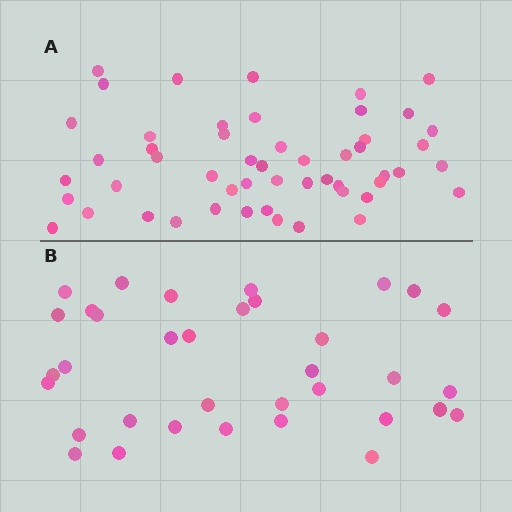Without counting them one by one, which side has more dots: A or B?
Region A (the top region) has more dots.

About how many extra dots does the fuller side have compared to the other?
Region A has approximately 15 more dots than region B.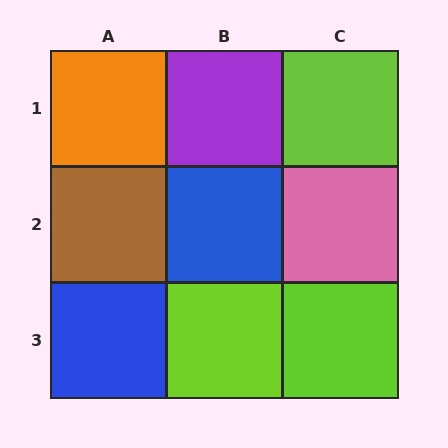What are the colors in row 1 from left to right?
Orange, purple, lime.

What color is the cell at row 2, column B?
Blue.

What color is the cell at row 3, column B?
Lime.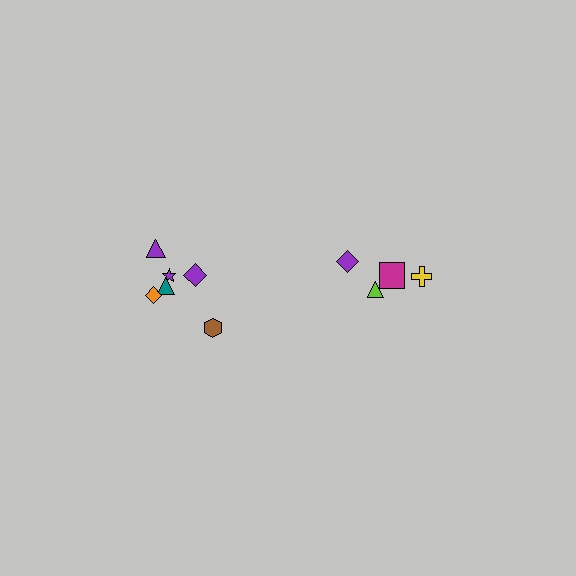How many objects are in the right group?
There are 4 objects.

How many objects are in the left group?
There are 6 objects.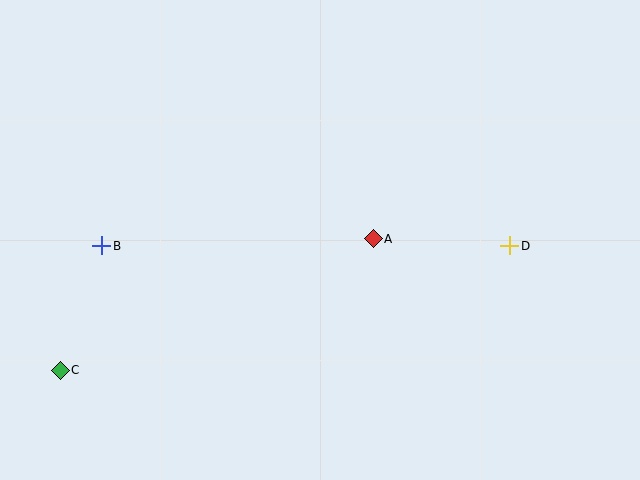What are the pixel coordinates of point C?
Point C is at (60, 370).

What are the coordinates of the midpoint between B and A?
The midpoint between B and A is at (237, 242).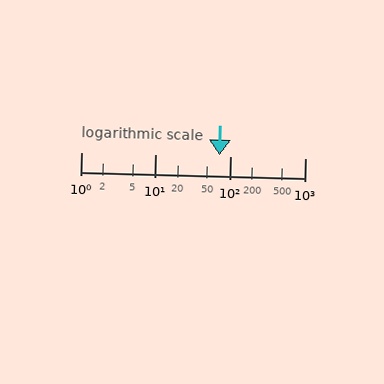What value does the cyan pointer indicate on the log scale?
The pointer indicates approximately 71.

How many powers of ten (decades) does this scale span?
The scale spans 3 decades, from 1 to 1000.